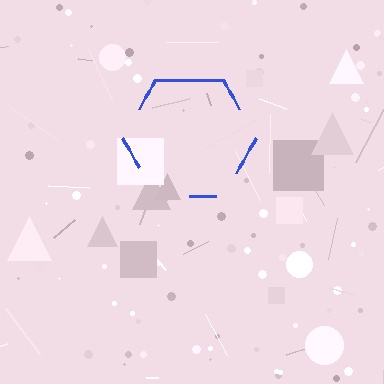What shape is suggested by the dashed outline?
The dashed outline suggests a hexagon.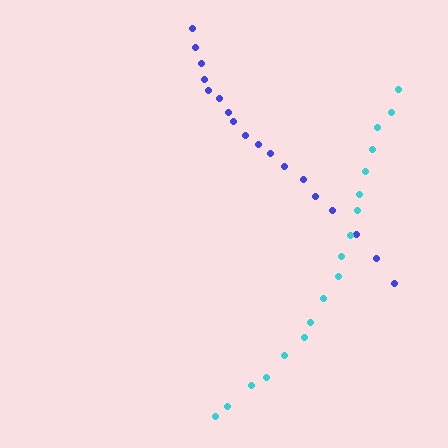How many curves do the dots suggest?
There are 2 distinct paths.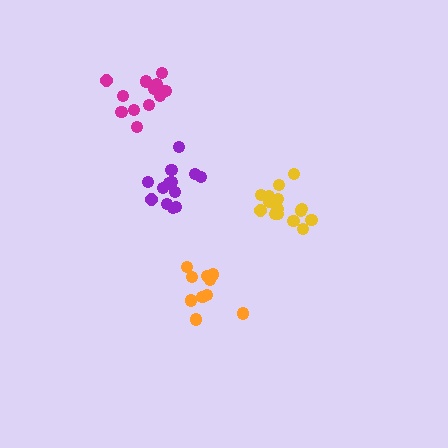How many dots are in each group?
Group 1: 10 dots, Group 2: 12 dots, Group 3: 13 dots, Group 4: 15 dots (50 total).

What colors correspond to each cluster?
The clusters are colored: orange, magenta, purple, yellow.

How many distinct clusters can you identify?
There are 4 distinct clusters.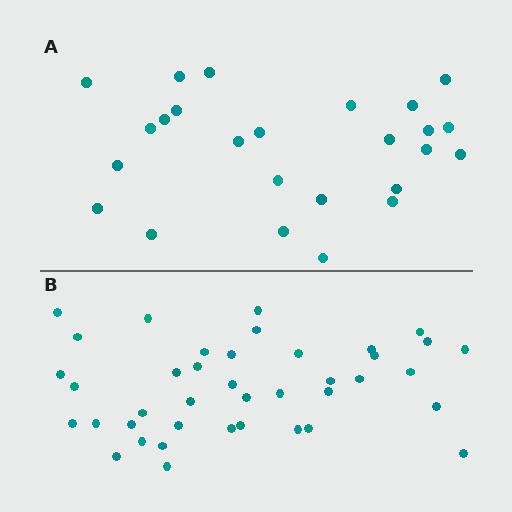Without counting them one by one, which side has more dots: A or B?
Region B (the bottom region) has more dots.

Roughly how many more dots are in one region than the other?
Region B has approximately 15 more dots than region A.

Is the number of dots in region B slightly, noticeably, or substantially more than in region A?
Region B has substantially more. The ratio is roughly 1.6 to 1.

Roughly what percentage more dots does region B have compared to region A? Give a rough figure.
About 60% more.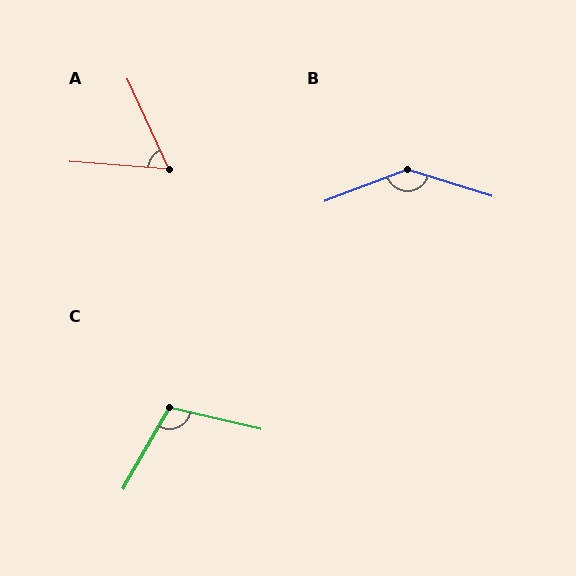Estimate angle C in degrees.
Approximately 106 degrees.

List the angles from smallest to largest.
A (61°), C (106°), B (141°).